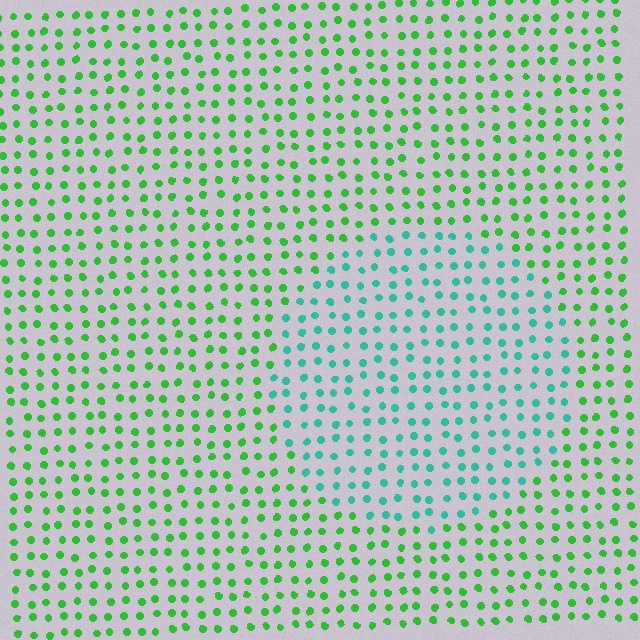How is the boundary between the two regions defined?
The boundary is defined purely by a slight shift in hue (about 45 degrees). Spacing, size, and orientation are identical on both sides.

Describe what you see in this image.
The image is filled with small green elements in a uniform arrangement. A circle-shaped region is visible where the elements are tinted to a slightly different hue, forming a subtle color boundary.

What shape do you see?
I see a circle.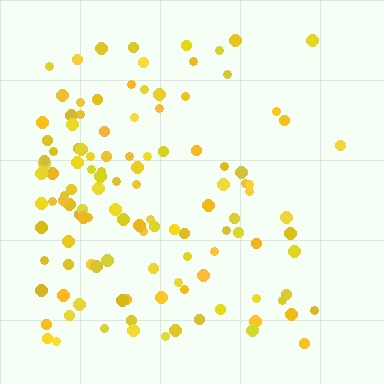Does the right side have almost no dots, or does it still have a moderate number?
Still a moderate number, just noticeably fewer than the left.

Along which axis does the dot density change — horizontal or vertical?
Horizontal.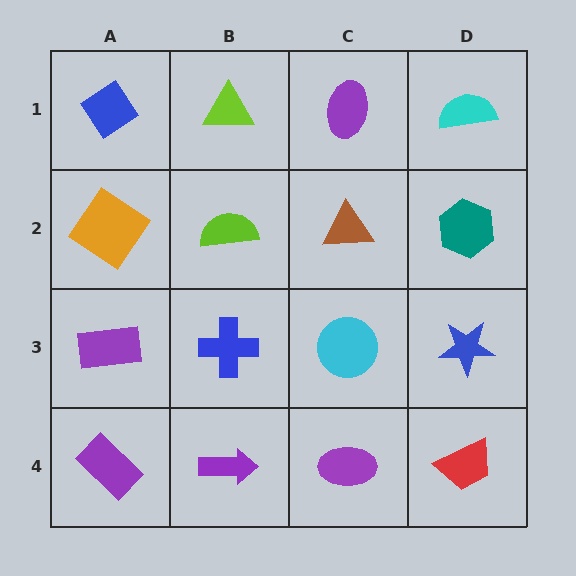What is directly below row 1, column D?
A teal hexagon.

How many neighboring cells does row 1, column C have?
3.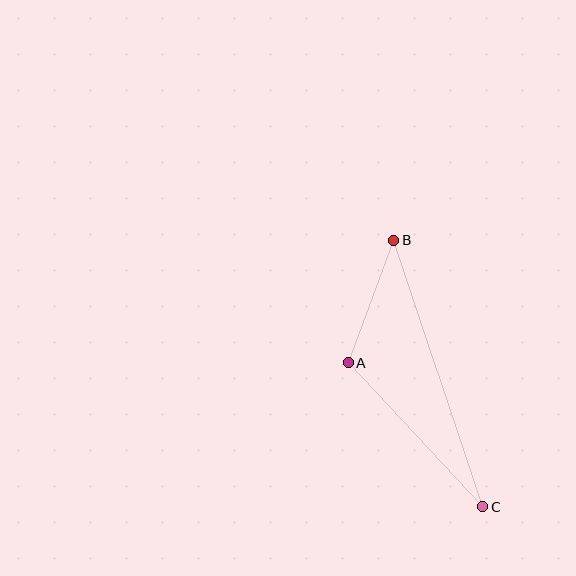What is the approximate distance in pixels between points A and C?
The distance between A and C is approximately 197 pixels.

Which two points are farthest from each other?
Points B and C are farthest from each other.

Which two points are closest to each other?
Points A and B are closest to each other.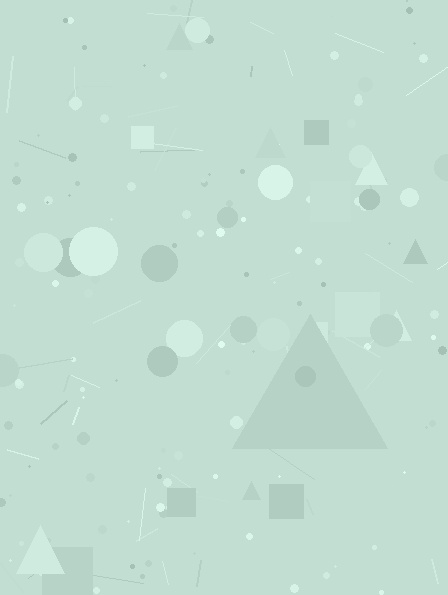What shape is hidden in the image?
A triangle is hidden in the image.